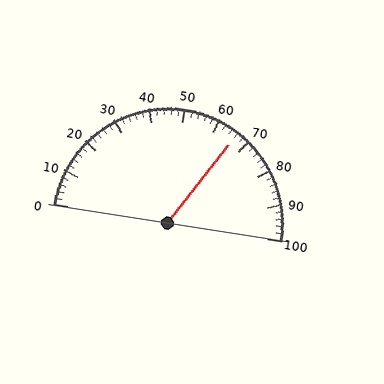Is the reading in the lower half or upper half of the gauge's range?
The reading is in the upper half of the range (0 to 100).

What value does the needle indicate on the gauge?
The needle indicates approximately 66.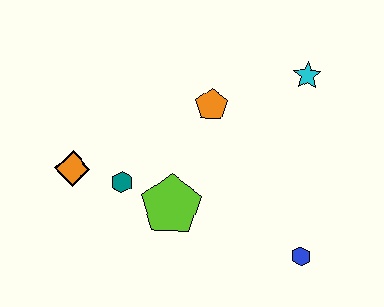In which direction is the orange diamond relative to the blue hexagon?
The orange diamond is to the left of the blue hexagon.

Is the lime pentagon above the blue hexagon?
Yes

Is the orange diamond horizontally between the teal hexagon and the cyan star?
No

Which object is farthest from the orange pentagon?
The blue hexagon is farthest from the orange pentagon.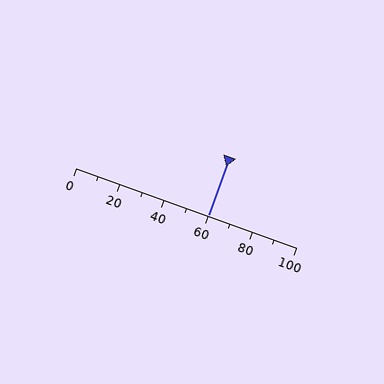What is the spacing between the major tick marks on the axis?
The major ticks are spaced 20 apart.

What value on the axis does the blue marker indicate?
The marker indicates approximately 60.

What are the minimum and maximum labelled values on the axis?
The axis runs from 0 to 100.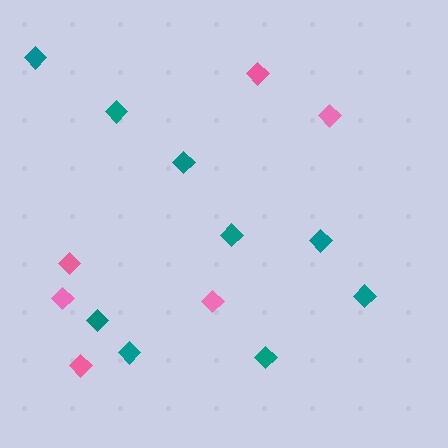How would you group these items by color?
There are 2 groups: one group of teal diamonds (9) and one group of pink diamonds (6).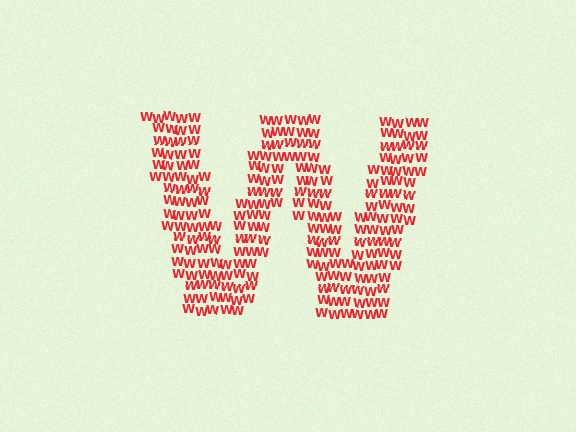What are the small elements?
The small elements are letter W's.